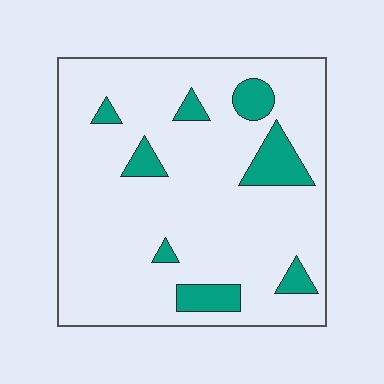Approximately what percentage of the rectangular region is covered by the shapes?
Approximately 15%.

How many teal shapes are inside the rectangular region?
8.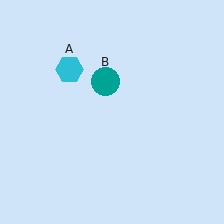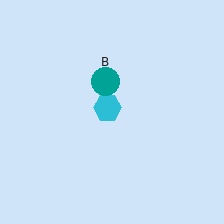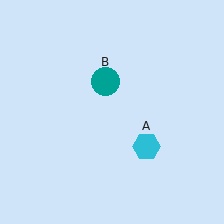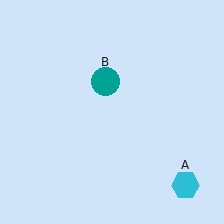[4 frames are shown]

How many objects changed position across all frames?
1 object changed position: cyan hexagon (object A).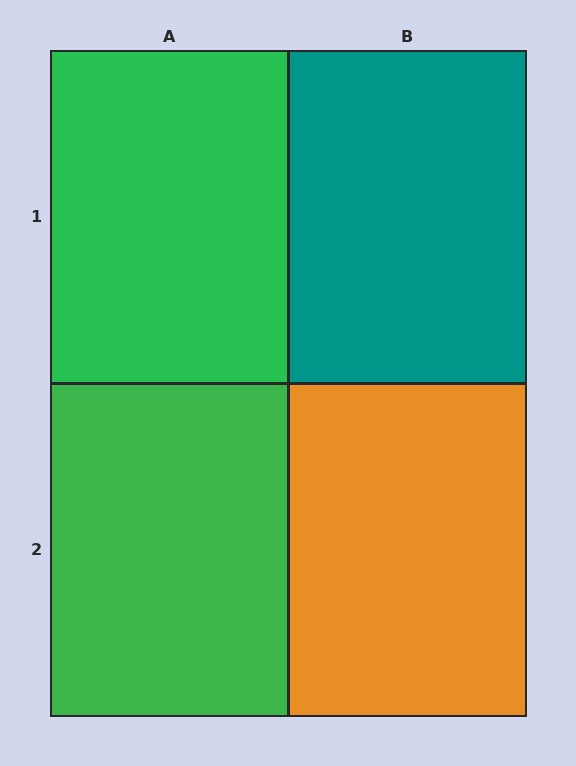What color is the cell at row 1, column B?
Teal.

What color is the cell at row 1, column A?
Green.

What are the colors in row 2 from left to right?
Green, orange.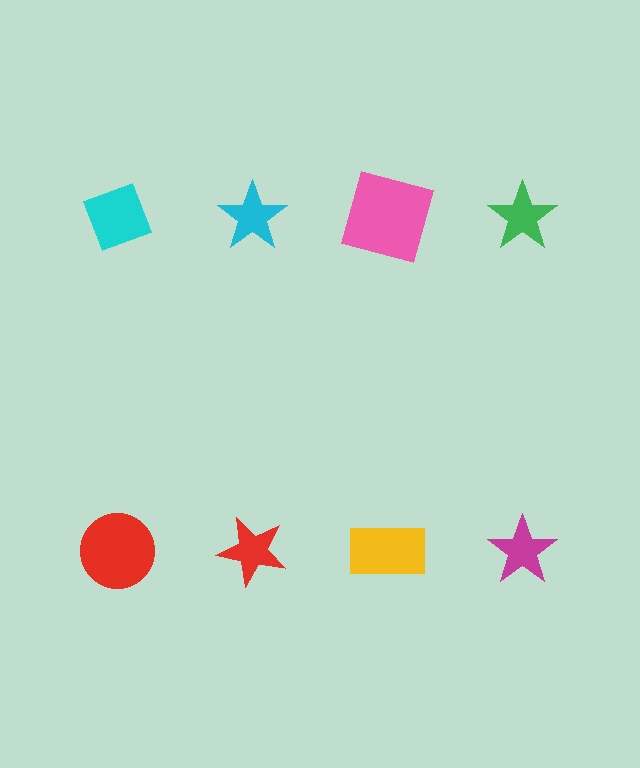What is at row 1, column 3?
A pink square.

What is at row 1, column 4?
A green star.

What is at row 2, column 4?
A magenta star.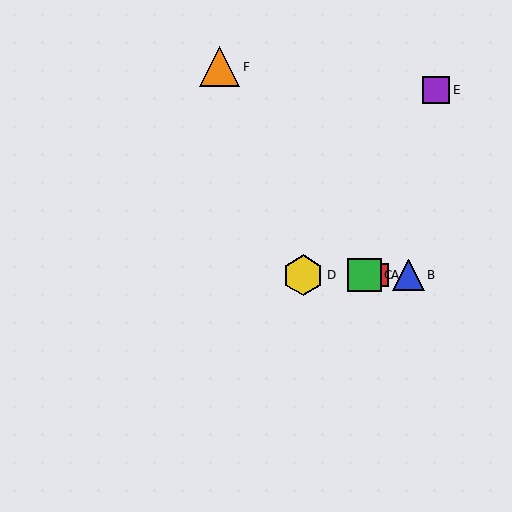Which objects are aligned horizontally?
Objects A, B, C, D are aligned horizontally.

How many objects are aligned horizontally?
4 objects (A, B, C, D) are aligned horizontally.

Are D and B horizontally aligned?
Yes, both are at y≈275.